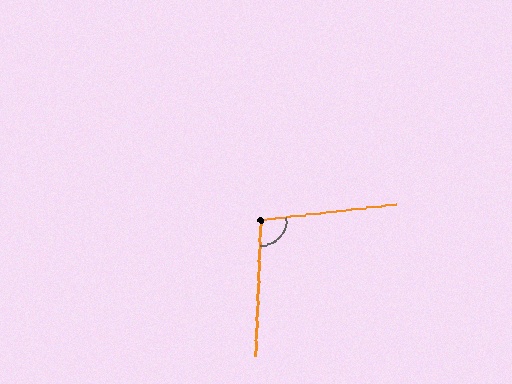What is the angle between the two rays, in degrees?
Approximately 99 degrees.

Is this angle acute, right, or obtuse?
It is obtuse.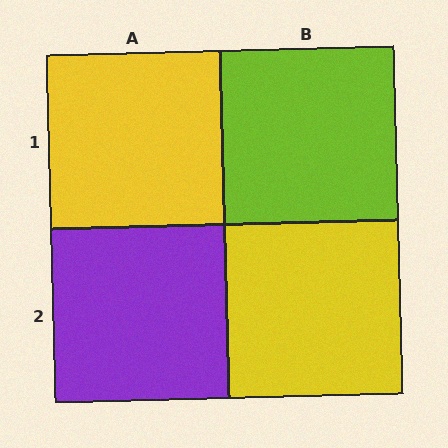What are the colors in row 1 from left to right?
Yellow, lime.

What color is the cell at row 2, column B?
Yellow.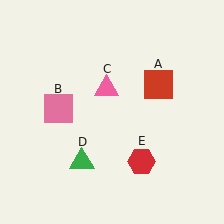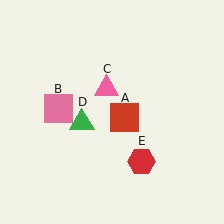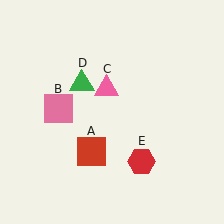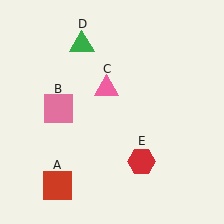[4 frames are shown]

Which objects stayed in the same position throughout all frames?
Pink square (object B) and pink triangle (object C) and red hexagon (object E) remained stationary.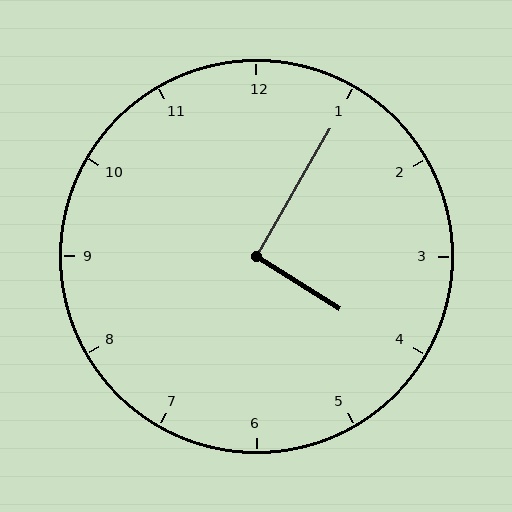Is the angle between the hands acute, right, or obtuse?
It is right.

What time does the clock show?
4:05.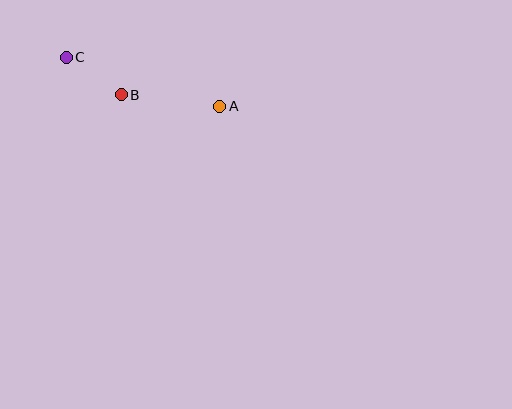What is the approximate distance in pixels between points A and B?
The distance between A and B is approximately 100 pixels.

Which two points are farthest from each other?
Points A and C are farthest from each other.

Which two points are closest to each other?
Points B and C are closest to each other.